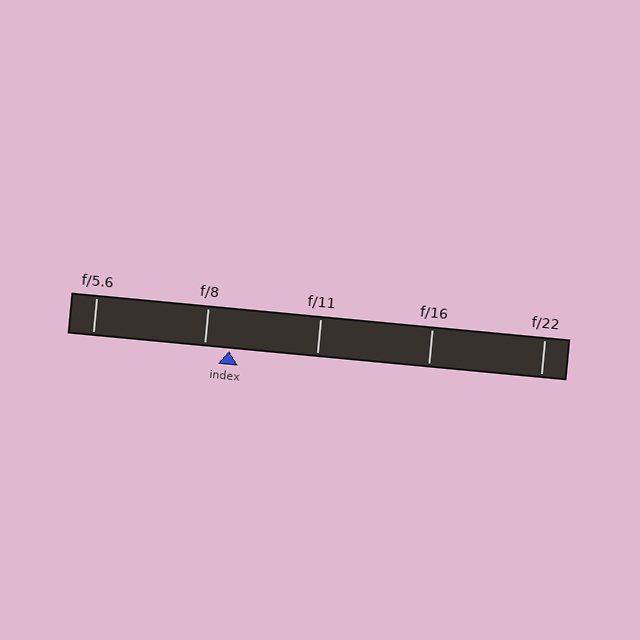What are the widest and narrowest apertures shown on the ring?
The widest aperture shown is f/5.6 and the narrowest is f/22.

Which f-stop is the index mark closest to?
The index mark is closest to f/8.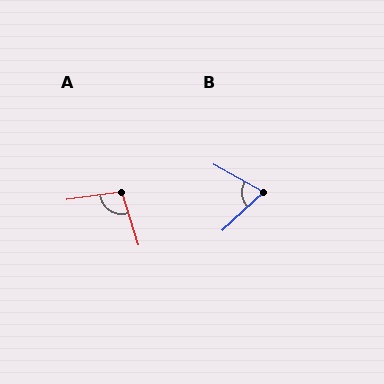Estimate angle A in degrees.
Approximately 99 degrees.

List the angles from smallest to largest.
B (71°), A (99°).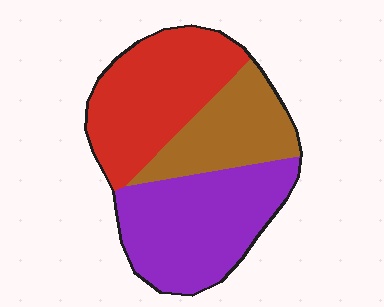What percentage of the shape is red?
Red covers about 35% of the shape.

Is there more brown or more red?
Red.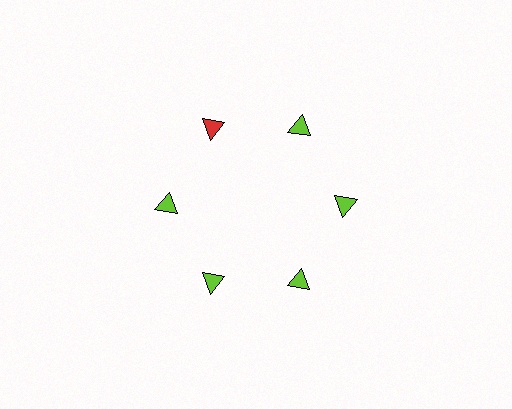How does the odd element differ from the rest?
It has a different color: red instead of lime.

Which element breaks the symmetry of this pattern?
The red triangle at roughly the 11 o'clock position breaks the symmetry. All other shapes are lime triangles.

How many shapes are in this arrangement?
There are 6 shapes arranged in a ring pattern.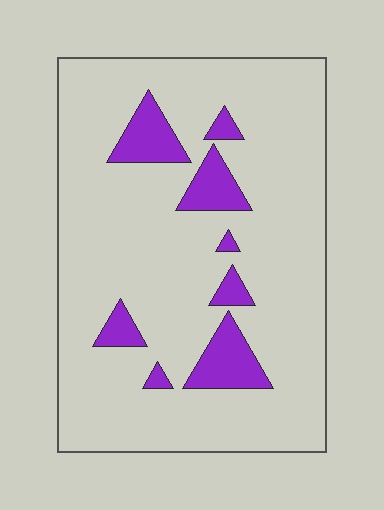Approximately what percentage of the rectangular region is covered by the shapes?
Approximately 15%.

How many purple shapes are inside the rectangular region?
8.